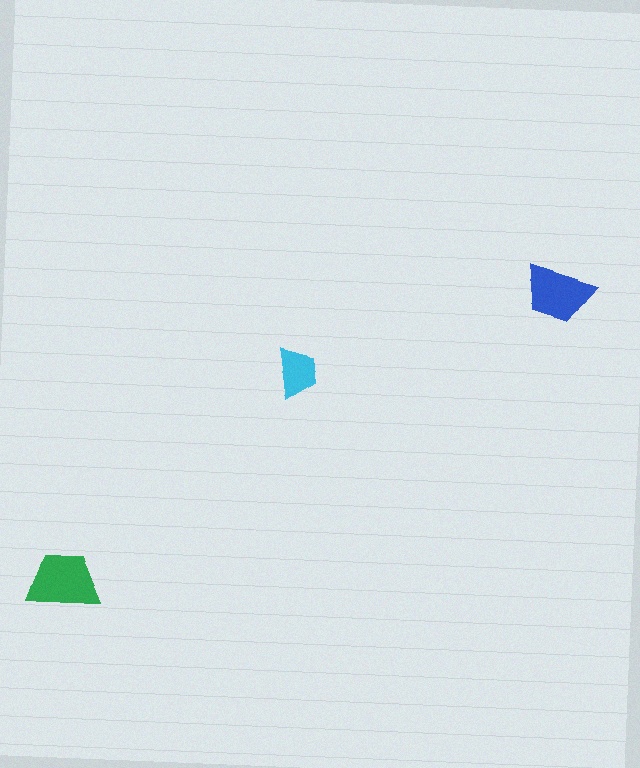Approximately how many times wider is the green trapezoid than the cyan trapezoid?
About 1.5 times wider.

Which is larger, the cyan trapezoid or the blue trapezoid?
The blue one.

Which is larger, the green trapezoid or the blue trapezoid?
The green one.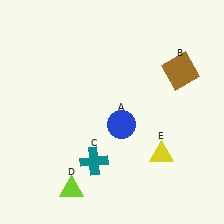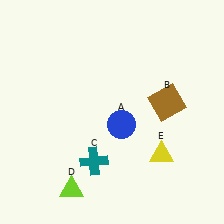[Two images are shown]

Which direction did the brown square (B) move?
The brown square (B) moved down.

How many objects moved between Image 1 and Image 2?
1 object moved between the two images.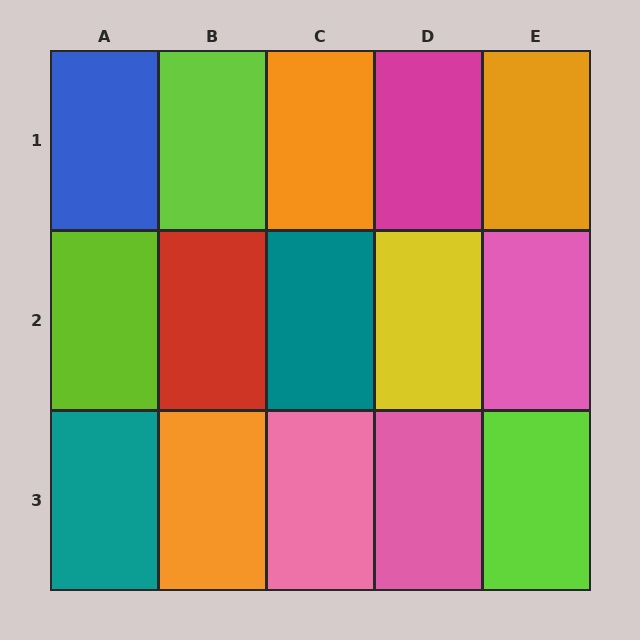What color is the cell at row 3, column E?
Lime.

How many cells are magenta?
1 cell is magenta.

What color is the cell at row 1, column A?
Blue.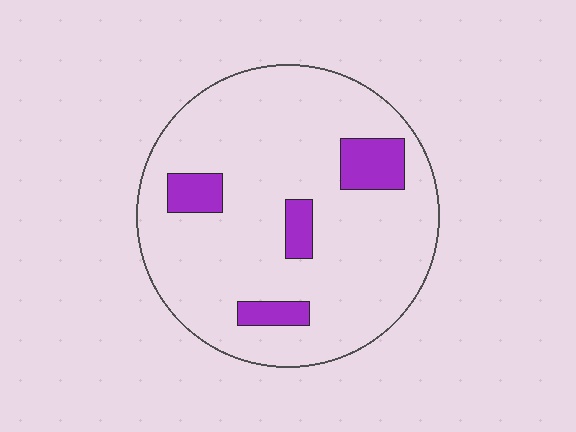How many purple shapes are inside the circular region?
4.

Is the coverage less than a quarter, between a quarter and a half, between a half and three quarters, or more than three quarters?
Less than a quarter.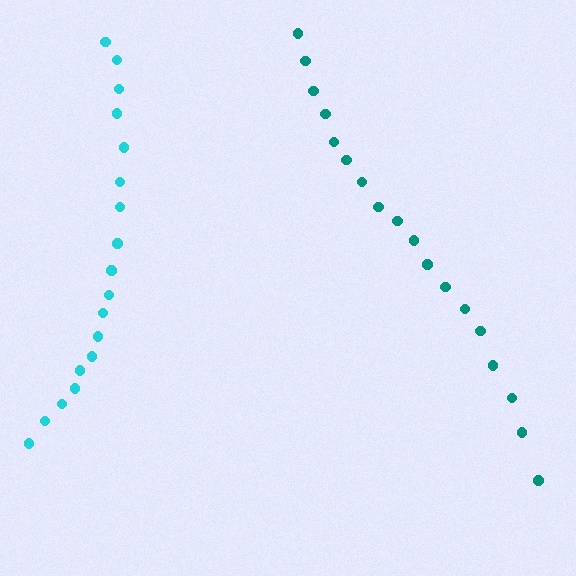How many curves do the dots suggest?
There are 2 distinct paths.